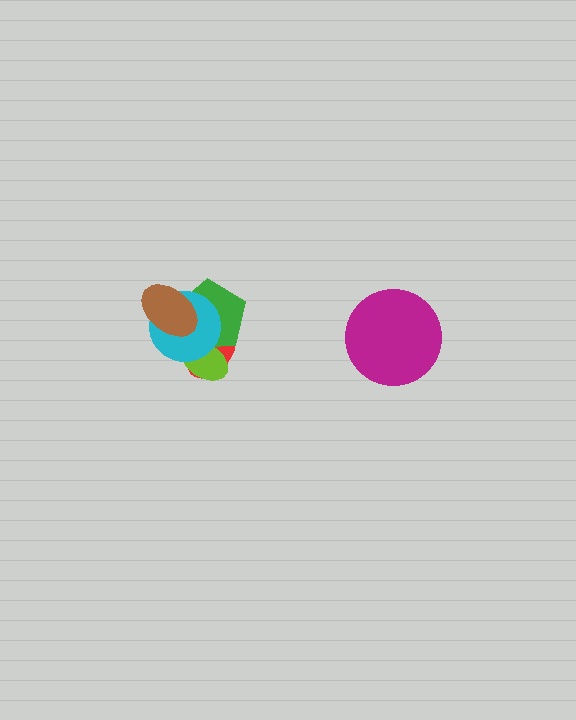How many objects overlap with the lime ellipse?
3 objects overlap with the lime ellipse.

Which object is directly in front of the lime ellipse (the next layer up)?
The green pentagon is directly in front of the lime ellipse.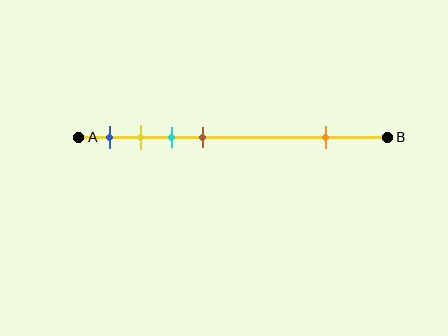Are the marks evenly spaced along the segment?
No, the marks are not evenly spaced.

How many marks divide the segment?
There are 5 marks dividing the segment.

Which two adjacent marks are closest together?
The yellow and cyan marks are the closest adjacent pair.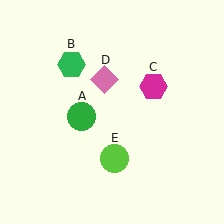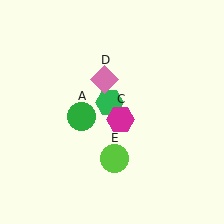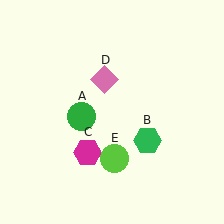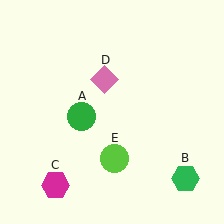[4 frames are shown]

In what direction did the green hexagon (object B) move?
The green hexagon (object B) moved down and to the right.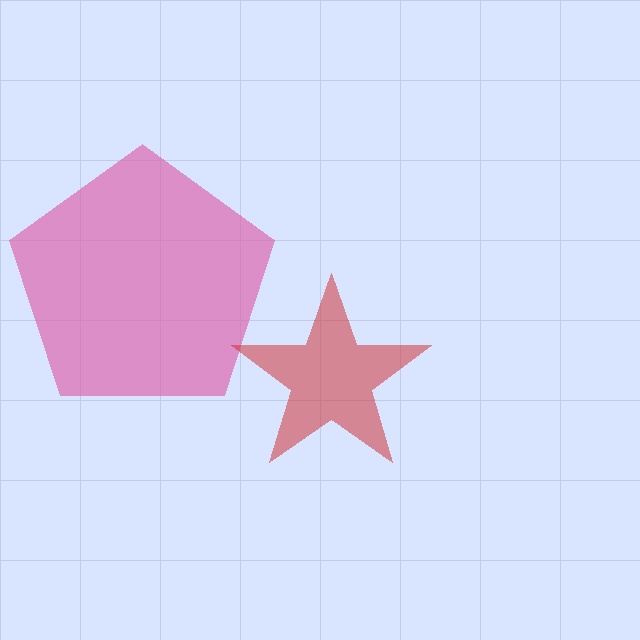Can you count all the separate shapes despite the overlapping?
Yes, there are 2 separate shapes.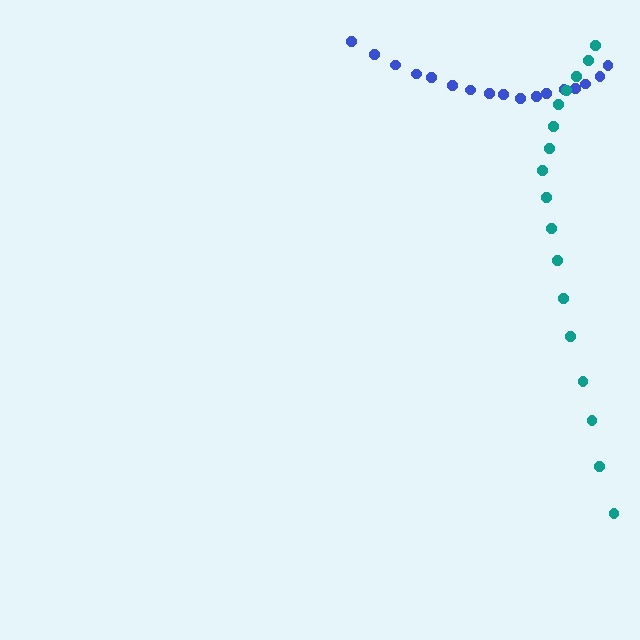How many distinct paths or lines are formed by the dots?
There are 2 distinct paths.